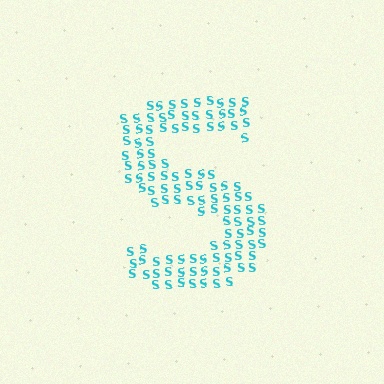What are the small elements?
The small elements are letter S's.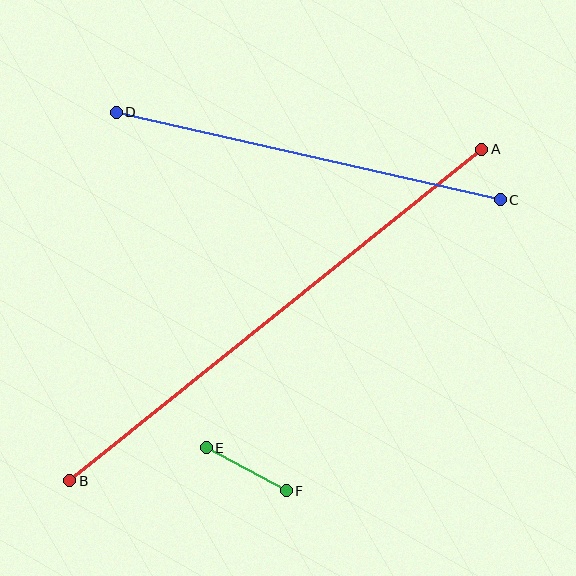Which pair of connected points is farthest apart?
Points A and B are farthest apart.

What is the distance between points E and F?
The distance is approximately 91 pixels.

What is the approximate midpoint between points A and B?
The midpoint is at approximately (276, 315) pixels.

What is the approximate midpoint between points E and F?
The midpoint is at approximately (246, 469) pixels.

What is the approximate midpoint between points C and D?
The midpoint is at approximately (308, 156) pixels.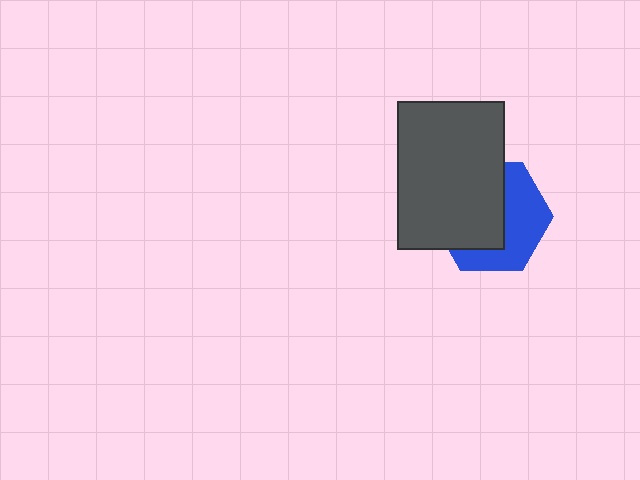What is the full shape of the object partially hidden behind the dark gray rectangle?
The partially hidden object is a blue hexagon.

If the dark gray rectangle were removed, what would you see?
You would see the complete blue hexagon.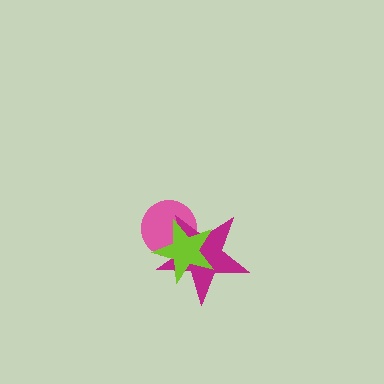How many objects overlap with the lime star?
2 objects overlap with the lime star.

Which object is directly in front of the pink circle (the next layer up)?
The magenta star is directly in front of the pink circle.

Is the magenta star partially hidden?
Yes, it is partially covered by another shape.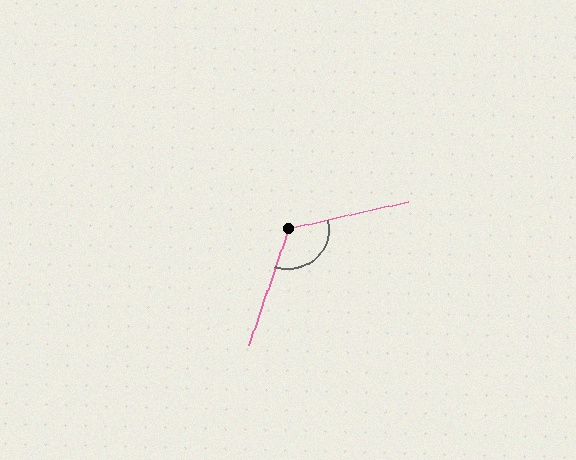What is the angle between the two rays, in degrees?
Approximately 122 degrees.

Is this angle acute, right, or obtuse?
It is obtuse.